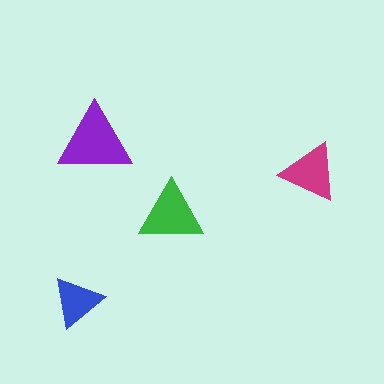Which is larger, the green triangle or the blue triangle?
The green one.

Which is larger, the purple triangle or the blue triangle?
The purple one.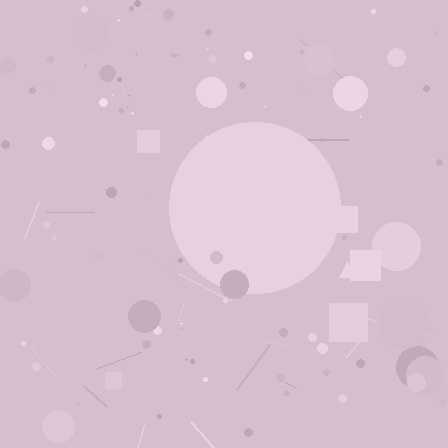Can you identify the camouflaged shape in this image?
The camouflaged shape is a circle.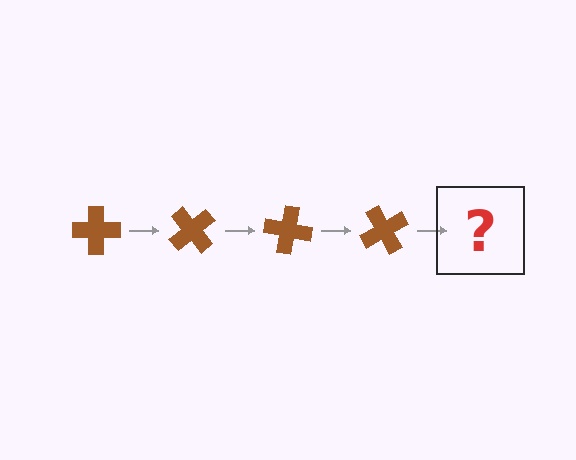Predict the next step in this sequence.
The next step is a brown cross rotated 200 degrees.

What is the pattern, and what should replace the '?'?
The pattern is that the cross rotates 50 degrees each step. The '?' should be a brown cross rotated 200 degrees.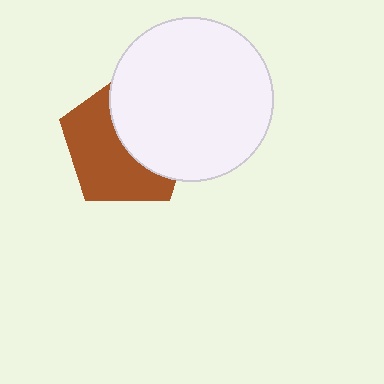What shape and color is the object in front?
The object in front is a white circle.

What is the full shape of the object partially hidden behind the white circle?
The partially hidden object is a brown pentagon.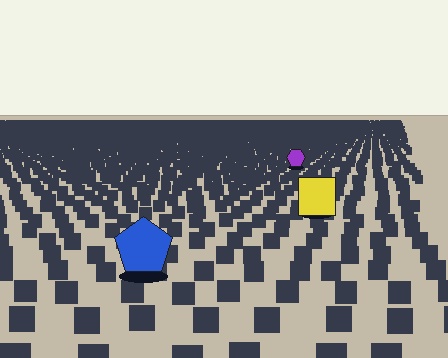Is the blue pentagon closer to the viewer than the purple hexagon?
Yes. The blue pentagon is closer — you can tell from the texture gradient: the ground texture is coarser near it.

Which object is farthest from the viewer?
The purple hexagon is farthest from the viewer. It appears smaller and the ground texture around it is denser.